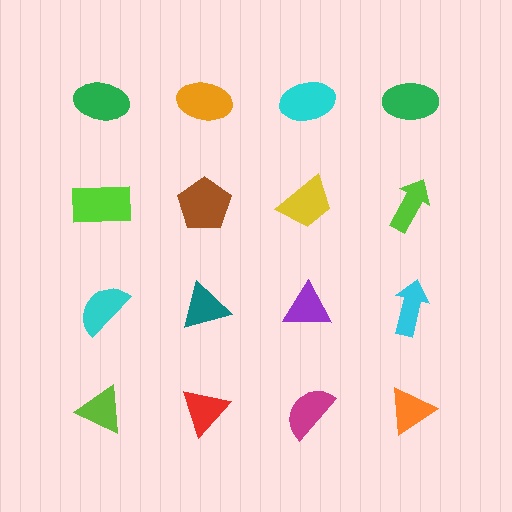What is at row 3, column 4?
A cyan arrow.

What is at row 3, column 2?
A teal triangle.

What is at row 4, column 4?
An orange triangle.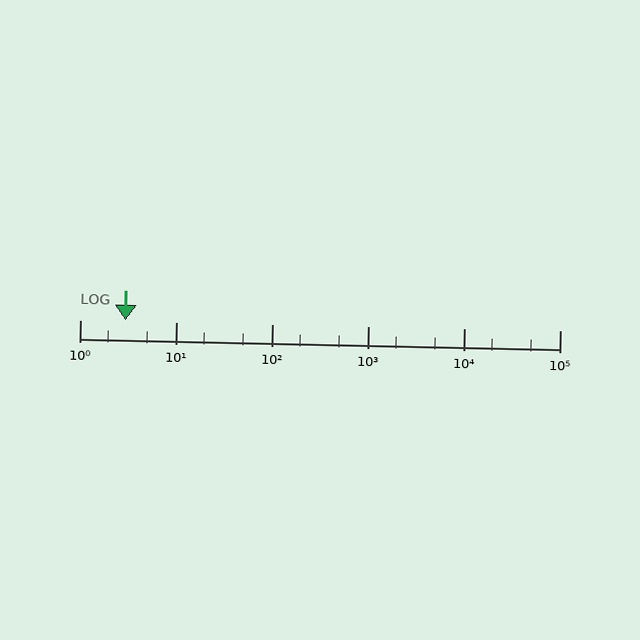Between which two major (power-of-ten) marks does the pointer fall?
The pointer is between 1 and 10.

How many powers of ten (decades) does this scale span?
The scale spans 5 decades, from 1 to 100000.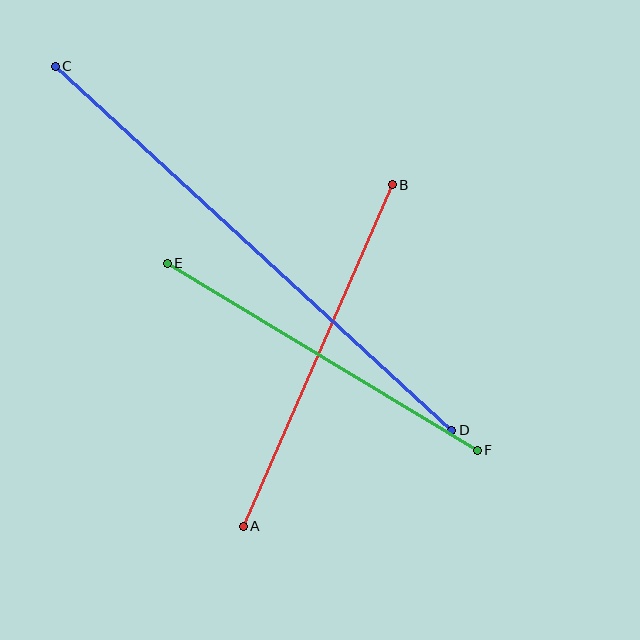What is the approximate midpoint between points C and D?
The midpoint is at approximately (253, 248) pixels.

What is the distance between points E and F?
The distance is approximately 362 pixels.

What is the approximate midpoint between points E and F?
The midpoint is at approximately (322, 357) pixels.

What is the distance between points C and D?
The distance is approximately 539 pixels.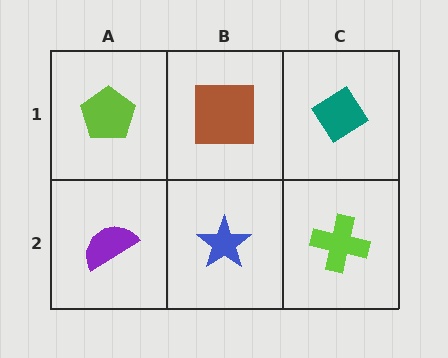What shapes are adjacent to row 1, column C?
A lime cross (row 2, column C), a brown square (row 1, column B).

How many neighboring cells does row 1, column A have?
2.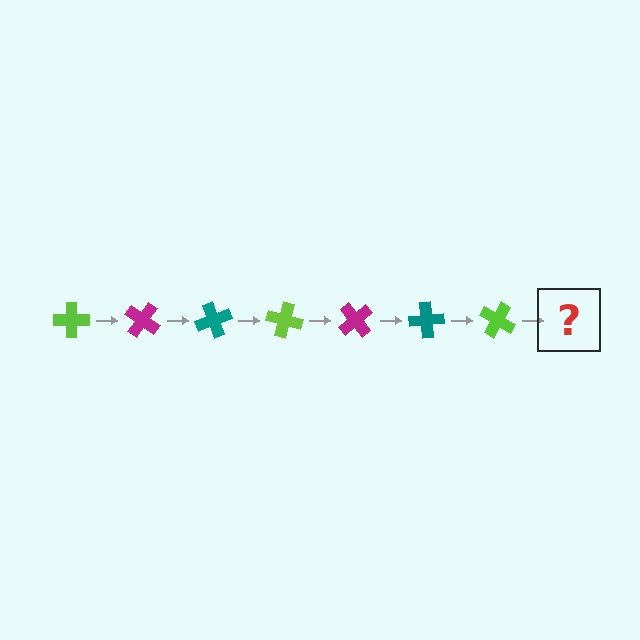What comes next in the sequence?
The next element should be a magenta cross, rotated 245 degrees from the start.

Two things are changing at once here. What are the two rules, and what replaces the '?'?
The two rules are that it rotates 35 degrees each step and the color cycles through lime, magenta, and teal. The '?' should be a magenta cross, rotated 245 degrees from the start.